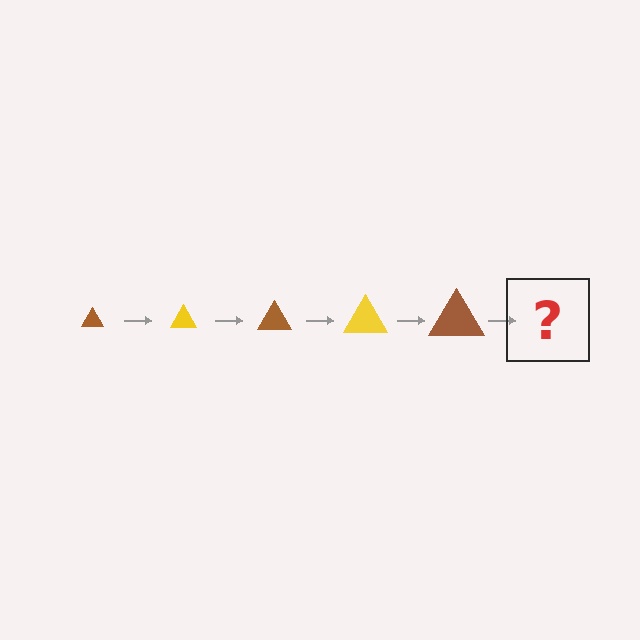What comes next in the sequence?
The next element should be a yellow triangle, larger than the previous one.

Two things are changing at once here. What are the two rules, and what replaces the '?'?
The two rules are that the triangle grows larger each step and the color cycles through brown and yellow. The '?' should be a yellow triangle, larger than the previous one.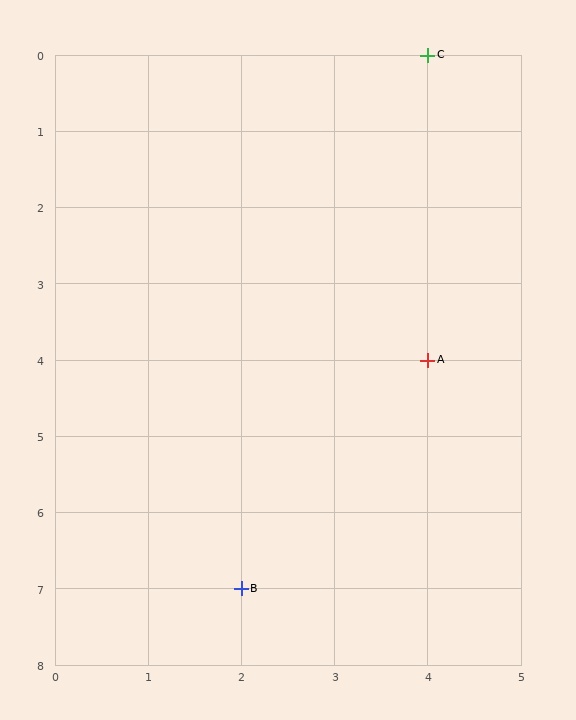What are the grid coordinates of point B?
Point B is at grid coordinates (2, 7).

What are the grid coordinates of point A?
Point A is at grid coordinates (4, 4).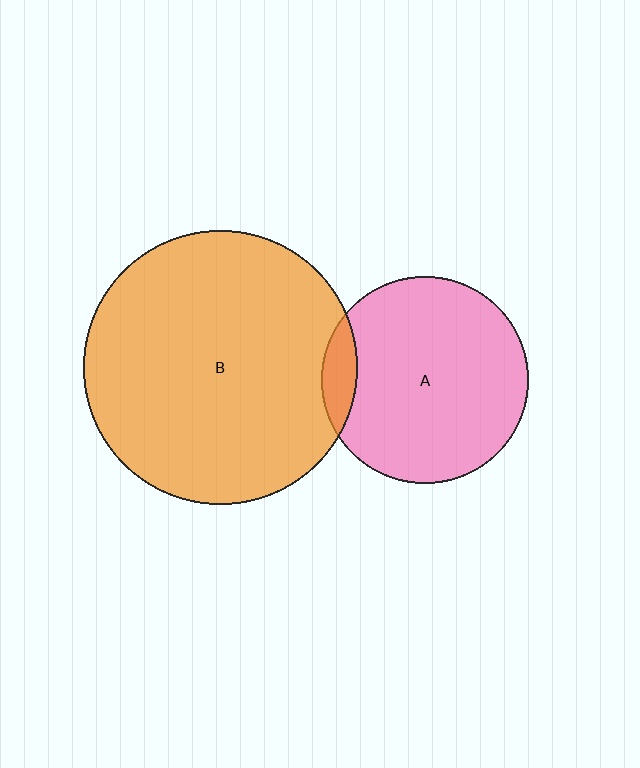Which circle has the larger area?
Circle B (orange).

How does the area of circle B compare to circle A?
Approximately 1.7 times.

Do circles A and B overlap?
Yes.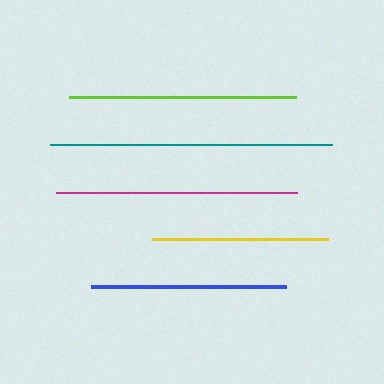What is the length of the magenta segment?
The magenta segment is approximately 241 pixels long.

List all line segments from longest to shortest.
From longest to shortest: teal, magenta, lime, blue, yellow.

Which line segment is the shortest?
The yellow line is the shortest at approximately 177 pixels.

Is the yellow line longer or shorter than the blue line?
The blue line is longer than the yellow line.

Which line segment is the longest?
The teal line is the longest at approximately 282 pixels.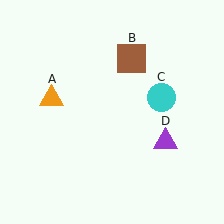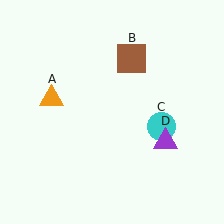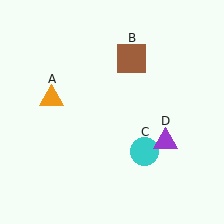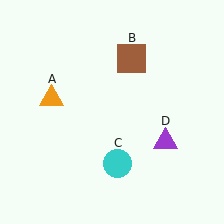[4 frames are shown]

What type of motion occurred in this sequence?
The cyan circle (object C) rotated clockwise around the center of the scene.